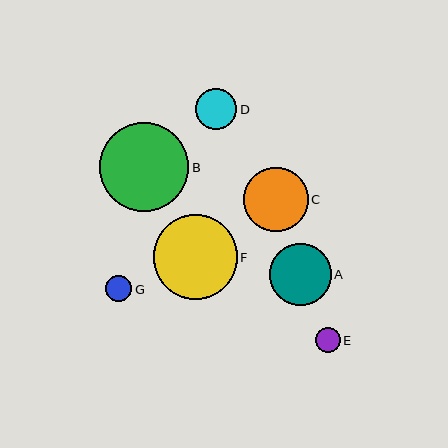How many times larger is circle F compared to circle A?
Circle F is approximately 1.4 times the size of circle A.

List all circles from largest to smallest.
From largest to smallest: B, F, C, A, D, G, E.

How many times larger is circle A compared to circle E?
Circle A is approximately 2.4 times the size of circle E.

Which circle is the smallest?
Circle E is the smallest with a size of approximately 25 pixels.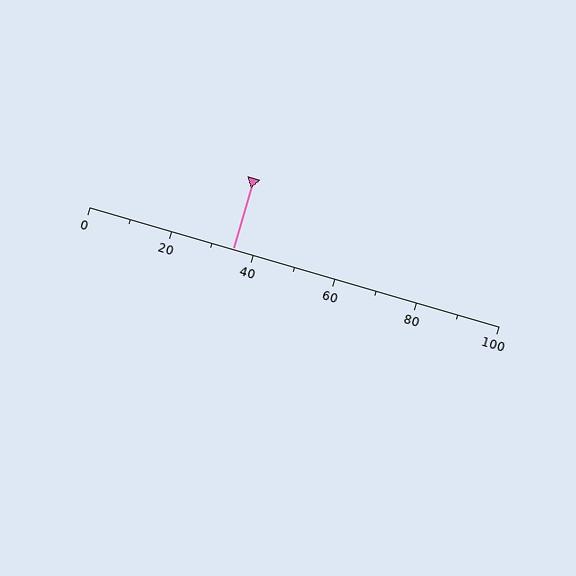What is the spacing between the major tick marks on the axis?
The major ticks are spaced 20 apart.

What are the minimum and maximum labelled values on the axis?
The axis runs from 0 to 100.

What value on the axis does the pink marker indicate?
The marker indicates approximately 35.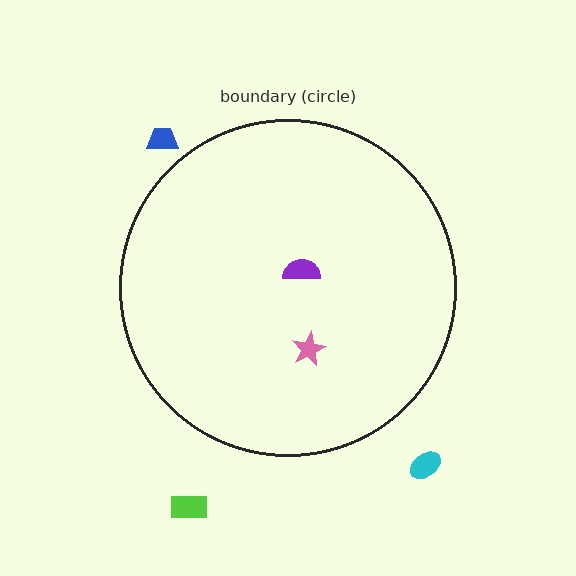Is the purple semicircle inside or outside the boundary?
Inside.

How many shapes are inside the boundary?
2 inside, 3 outside.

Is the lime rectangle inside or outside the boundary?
Outside.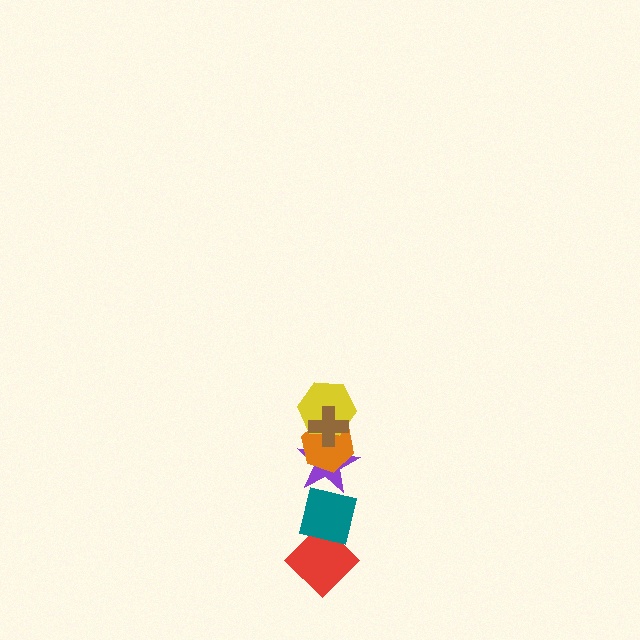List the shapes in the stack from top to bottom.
From top to bottom: the brown cross, the yellow hexagon, the orange hexagon, the purple star, the teal square, the red diamond.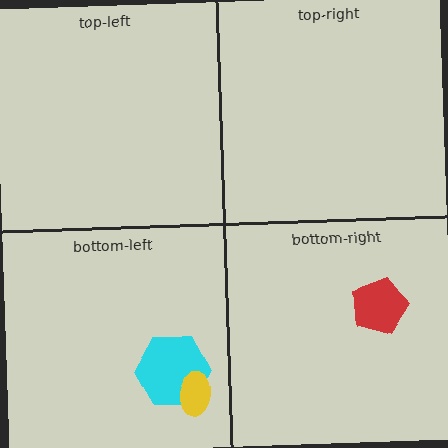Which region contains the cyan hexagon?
The bottom-left region.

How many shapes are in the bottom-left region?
2.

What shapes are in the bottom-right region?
The red pentagon.